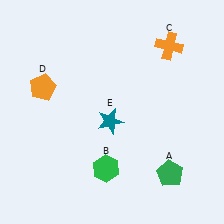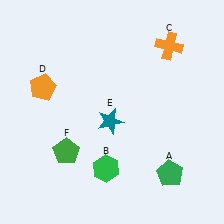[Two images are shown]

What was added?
A green pentagon (F) was added in Image 2.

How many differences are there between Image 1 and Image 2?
There is 1 difference between the two images.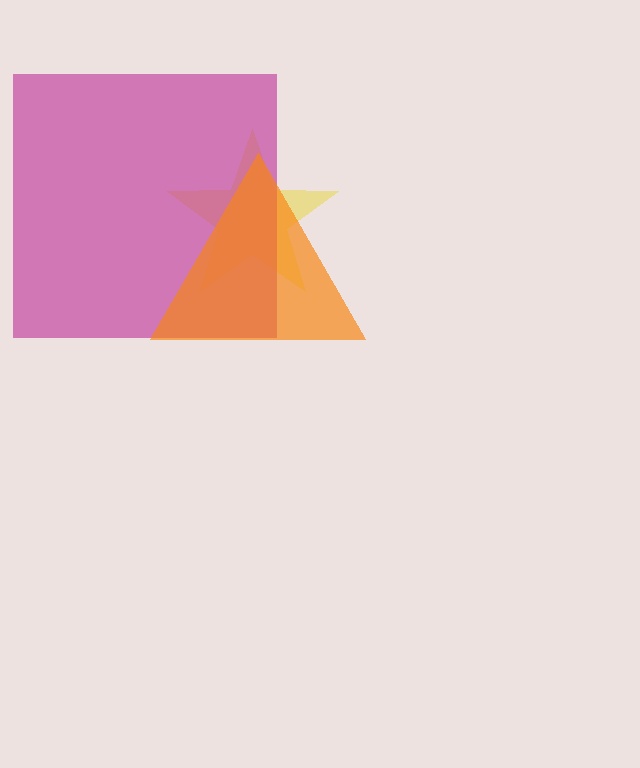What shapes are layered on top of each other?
The layered shapes are: a yellow star, a magenta square, an orange triangle.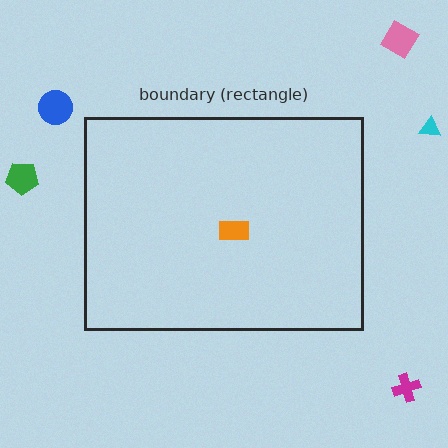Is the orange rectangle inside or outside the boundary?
Inside.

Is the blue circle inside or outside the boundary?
Outside.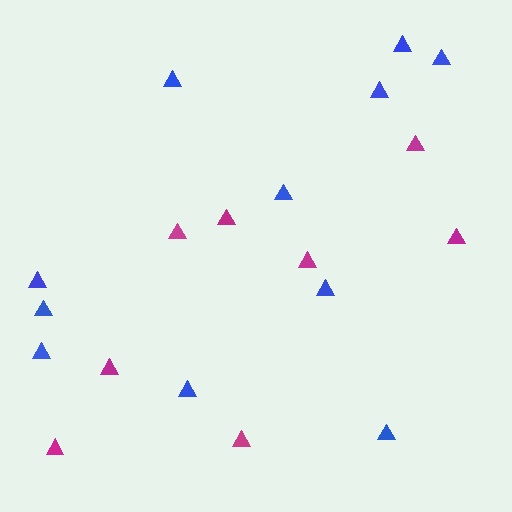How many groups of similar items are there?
There are 2 groups: one group of magenta triangles (8) and one group of blue triangles (11).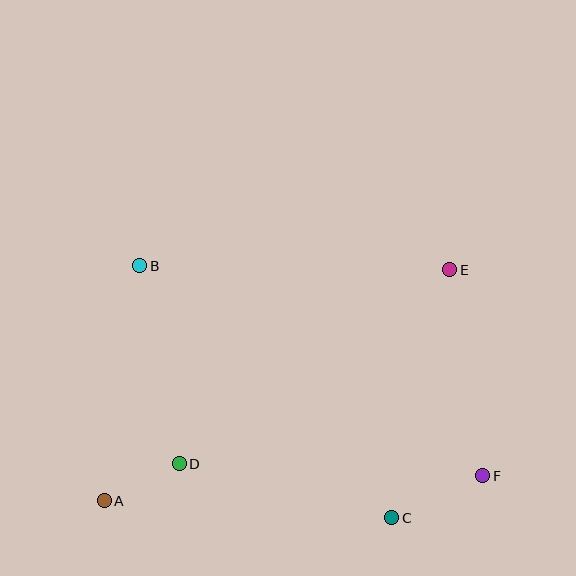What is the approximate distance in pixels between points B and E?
The distance between B and E is approximately 310 pixels.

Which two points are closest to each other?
Points A and D are closest to each other.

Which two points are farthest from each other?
Points A and E are farthest from each other.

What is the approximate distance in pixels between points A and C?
The distance between A and C is approximately 288 pixels.